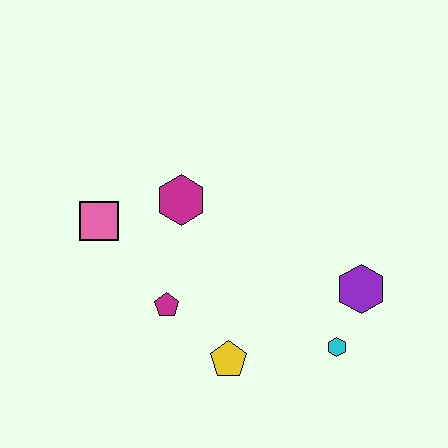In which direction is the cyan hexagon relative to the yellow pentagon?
The cyan hexagon is to the right of the yellow pentagon.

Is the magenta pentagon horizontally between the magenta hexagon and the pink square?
Yes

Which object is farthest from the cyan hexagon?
The pink square is farthest from the cyan hexagon.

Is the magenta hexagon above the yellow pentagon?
Yes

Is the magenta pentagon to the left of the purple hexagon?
Yes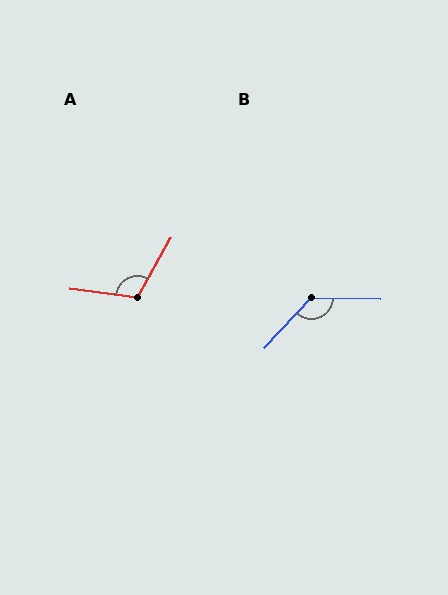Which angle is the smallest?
A, at approximately 112 degrees.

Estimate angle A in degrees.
Approximately 112 degrees.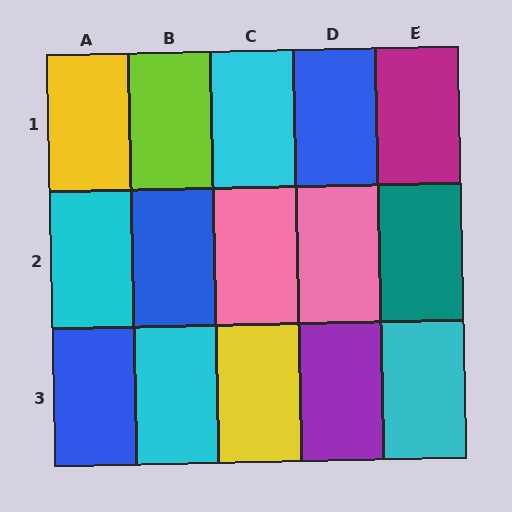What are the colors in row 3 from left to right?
Blue, cyan, yellow, purple, cyan.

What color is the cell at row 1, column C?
Cyan.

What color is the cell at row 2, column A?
Cyan.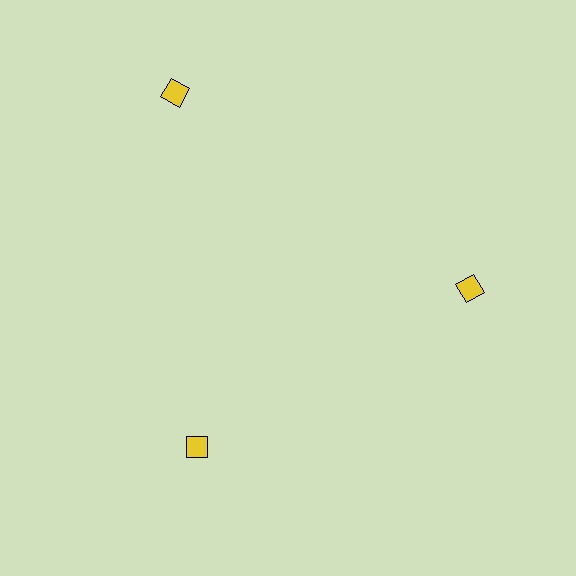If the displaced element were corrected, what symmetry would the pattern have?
It would have 3-fold rotational symmetry — the pattern would map onto itself every 120 degrees.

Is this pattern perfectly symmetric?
No. The 3 yellow diamonds are arranged in a ring, but one element near the 11 o'clock position is pushed outward from the center, breaking the 3-fold rotational symmetry.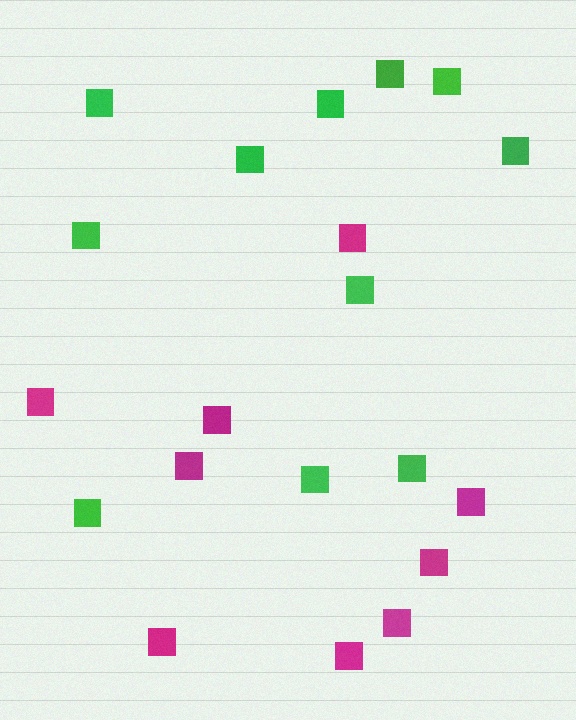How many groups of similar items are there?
There are 2 groups: one group of green squares (11) and one group of magenta squares (9).